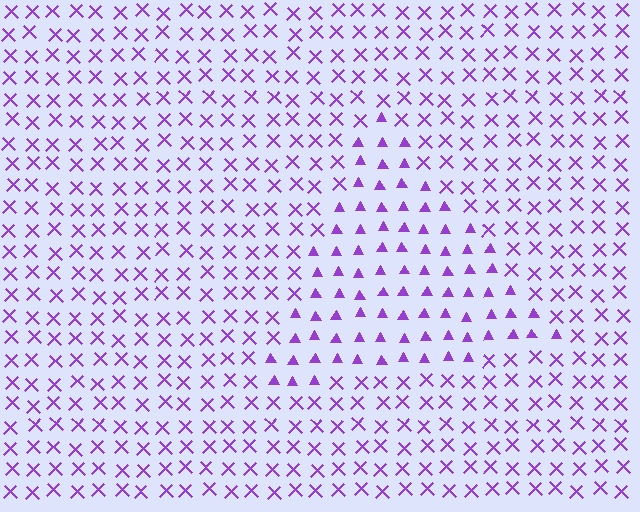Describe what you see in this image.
The image is filled with small purple elements arranged in a uniform grid. A triangle-shaped region contains triangles, while the surrounding area contains X marks. The boundary is defined purely by the change in element shape.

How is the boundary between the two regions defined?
The boundary is defined by a change in element shape: triangles inside vs. X marks outside. All elements share the same color and spacing.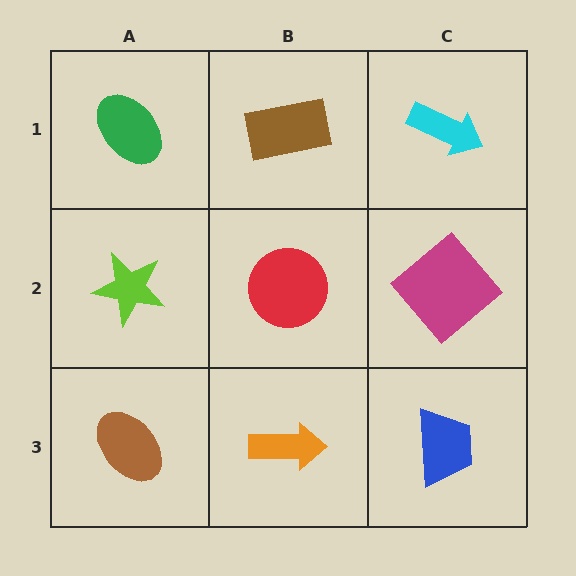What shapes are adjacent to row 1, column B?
A red circle (row 2, column B), a green ellipse (row 1, column A), a cyan arrow (row 1, column C).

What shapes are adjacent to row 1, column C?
A magenta diamond (row 2, column C), a brown rectangle (row 1, column B).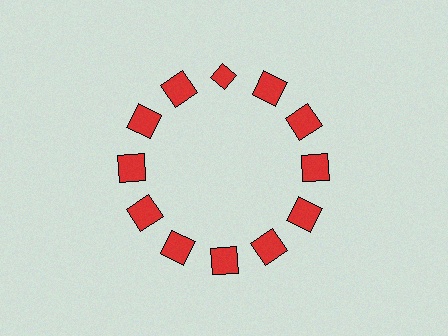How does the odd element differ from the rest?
It has a different shape: diamond instead of square.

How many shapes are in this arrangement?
There are 12 shapes arranged in a ring pattern.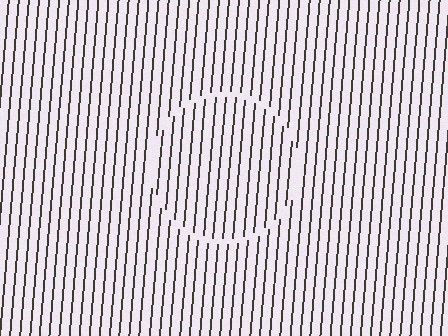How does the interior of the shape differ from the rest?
The interior of the shape contains the same grating, shifted by half a period — the contour is defined by the phase discontinuity where line-ends from the inner and outer gratings abut.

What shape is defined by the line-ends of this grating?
An illusory circle. The interior of the shape contains the same grating, shifted by half a period — the contour is defined by the phase discontinuity where line-ends from the inner and outer gratings abut.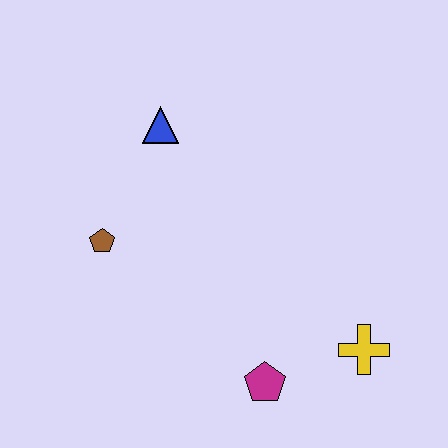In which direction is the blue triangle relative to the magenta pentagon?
The blue triangle is above the magenta pentagon.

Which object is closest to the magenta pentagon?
The yellow cross is closest to the magenta pentagon.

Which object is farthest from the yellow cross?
The blue triangle is farthest from the yellow cross.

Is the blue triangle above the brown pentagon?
Yes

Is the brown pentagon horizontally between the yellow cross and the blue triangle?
No